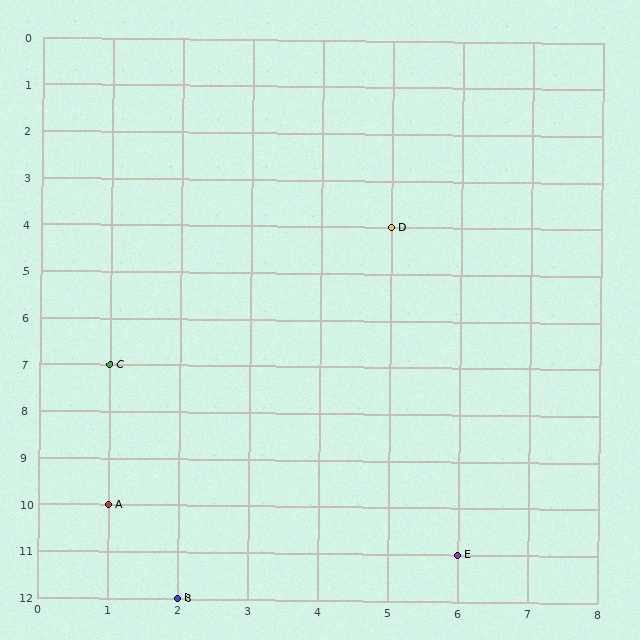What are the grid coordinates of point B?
Point B is at grid coordinates (2, 12).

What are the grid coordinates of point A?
Point A is at grid coordinates (1, 10).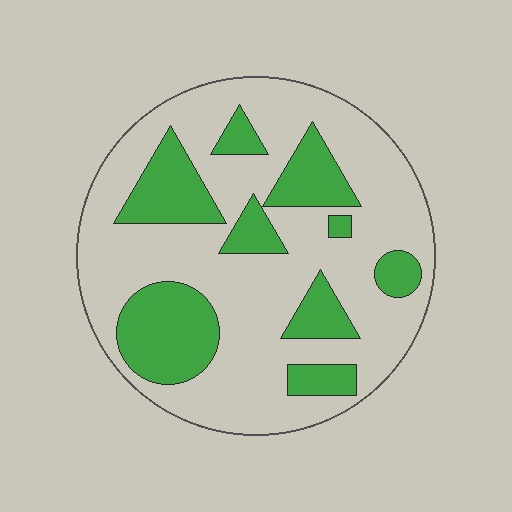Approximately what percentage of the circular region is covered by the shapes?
Approximately 30%.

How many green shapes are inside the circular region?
9.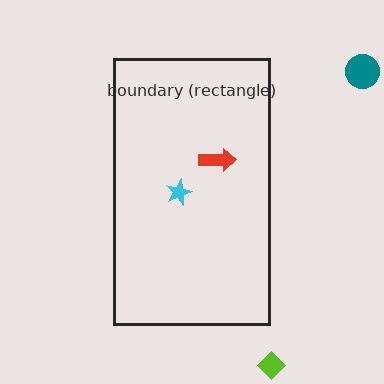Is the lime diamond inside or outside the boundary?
Outside.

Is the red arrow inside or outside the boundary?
Inside.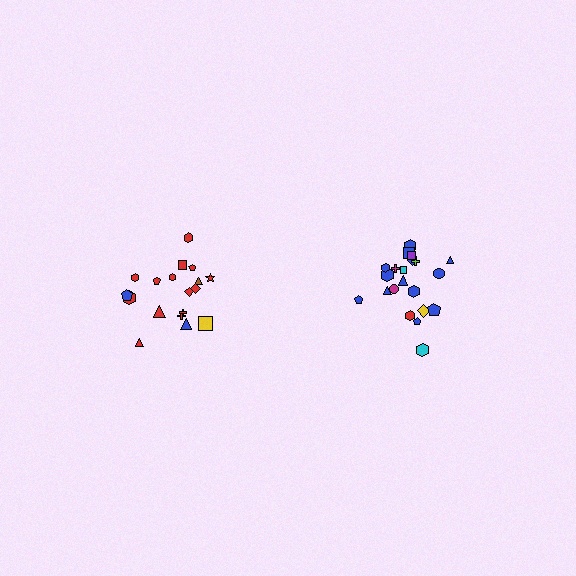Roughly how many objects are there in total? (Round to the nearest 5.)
Roughly 40 objects in total.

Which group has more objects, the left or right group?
The right group.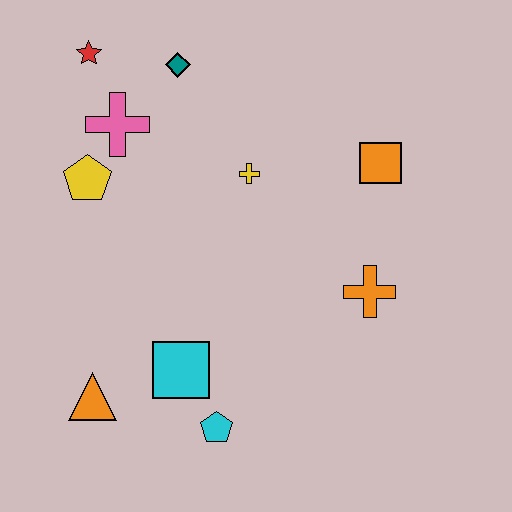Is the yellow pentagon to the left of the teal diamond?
Yes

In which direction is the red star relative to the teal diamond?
The red star is to the left of the teal diamond.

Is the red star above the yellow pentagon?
Yes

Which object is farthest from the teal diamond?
The cyan pentagon is farthest from the teal diamond.